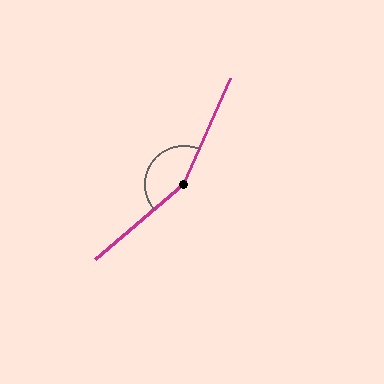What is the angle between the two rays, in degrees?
Approximately 154 degrees.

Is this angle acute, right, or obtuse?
It is obtuse.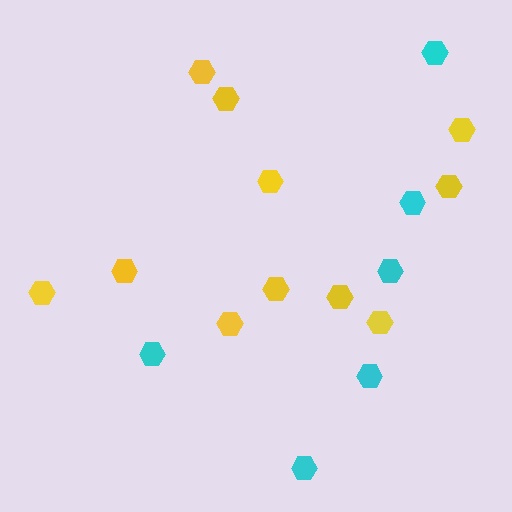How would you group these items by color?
There are 2 groups: one group of yellow hexagons (11) and one group of cyan hexagons (6).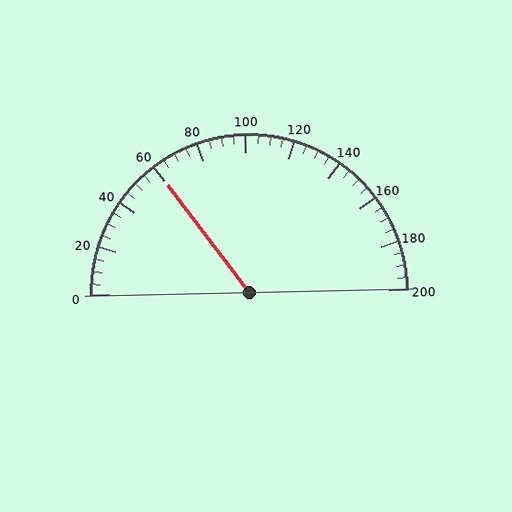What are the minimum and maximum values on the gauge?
The gauge ranges from 0 to 200.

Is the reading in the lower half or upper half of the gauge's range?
The reading is in the lower half of the range (0 to 200).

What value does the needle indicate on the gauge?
The needle indicates approximately 60.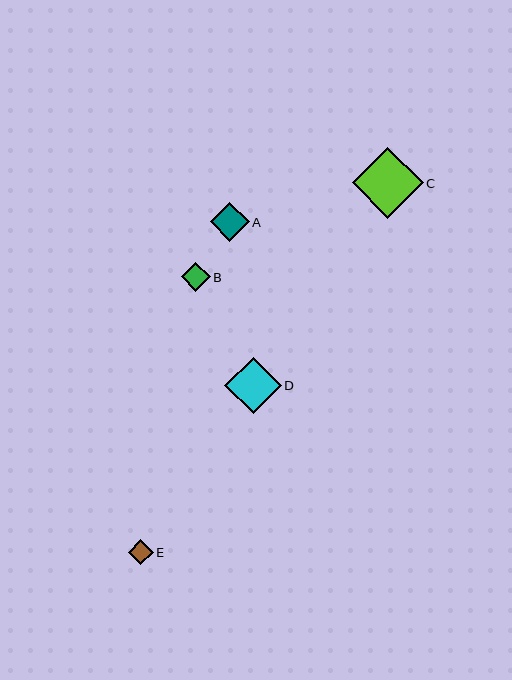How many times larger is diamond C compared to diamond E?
Diamond C is approximately 2.8 times the size of diamond E.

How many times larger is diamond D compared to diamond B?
Diamond D is approximately 2.0 times the size of diamond B.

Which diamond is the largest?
Diamond C is the largest with a size of approximately 71 pixels.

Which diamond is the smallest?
Diamond E is the smallest with a size of approximately 25 pixels.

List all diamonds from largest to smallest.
From largest to smallest: C, D, A, B, E.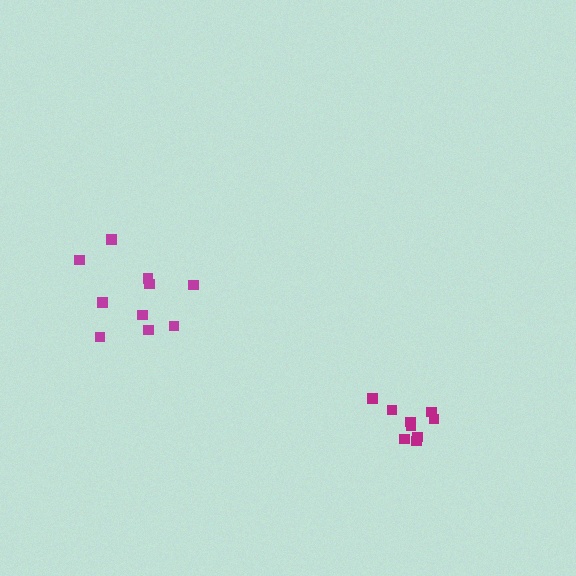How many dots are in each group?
Group 1: 9 dots, Group 2: 10 dots (19 total).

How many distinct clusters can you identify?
There are 2 distinct clusters.